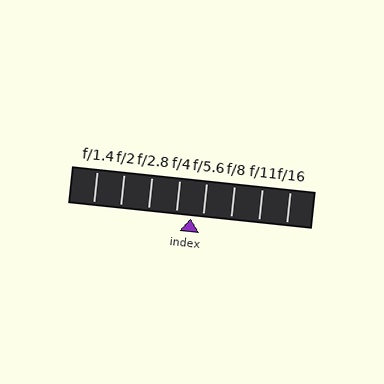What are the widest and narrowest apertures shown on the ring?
The widest aperture shown is f/1.4 and the narrowest is f/16.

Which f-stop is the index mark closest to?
The index mark is closest to f/5.6.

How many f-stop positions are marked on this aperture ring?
There are 8 f-stop positions marked.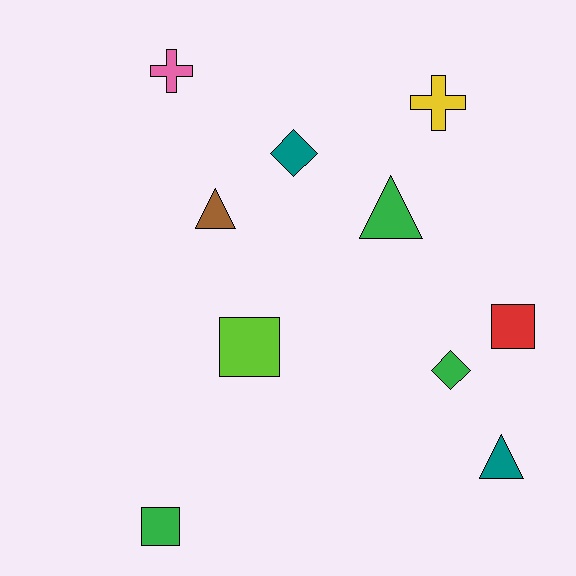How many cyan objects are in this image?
There are no cyan objects.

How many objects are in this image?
There are 10 objects.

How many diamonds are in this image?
There are 2 diamonds.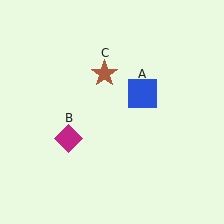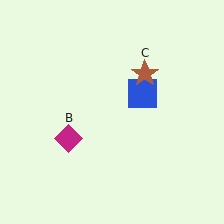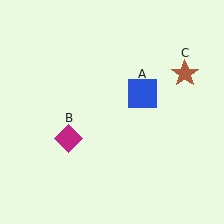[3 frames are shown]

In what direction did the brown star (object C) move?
The brown star (object C) moved right.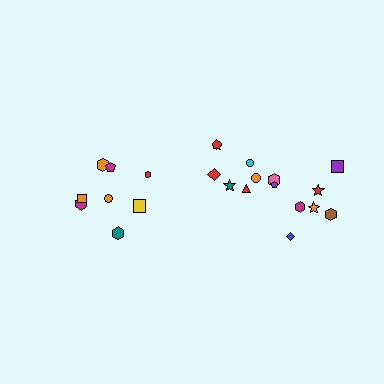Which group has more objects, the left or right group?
The right group.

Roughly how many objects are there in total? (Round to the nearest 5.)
Roughly 25 objects in total.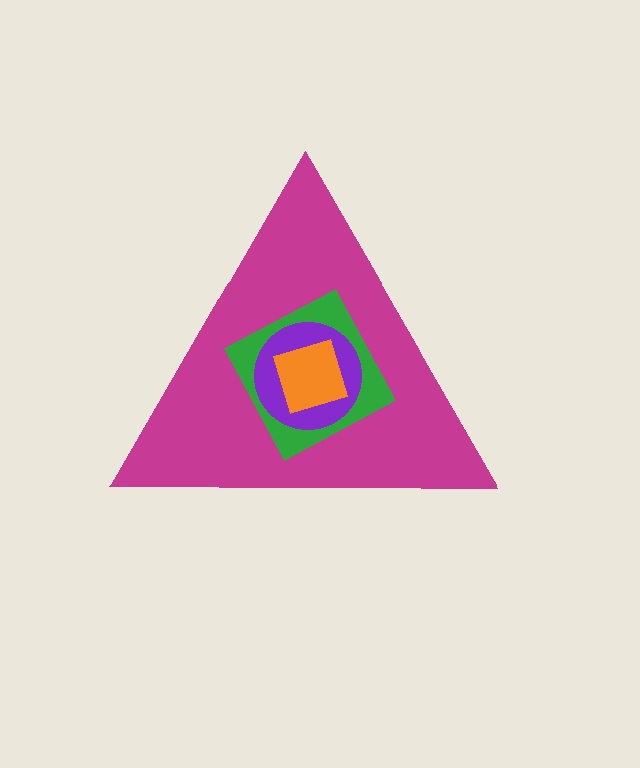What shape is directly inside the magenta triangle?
The green diamond.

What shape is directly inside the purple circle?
The orange square.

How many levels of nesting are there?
4.